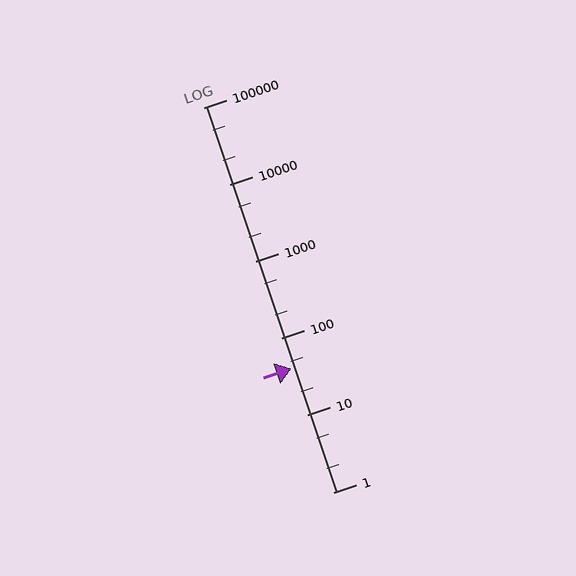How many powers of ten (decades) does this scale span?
The scale spans 5 decades, from 1 to 100000.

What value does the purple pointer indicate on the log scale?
The pointer indicates approximately 40.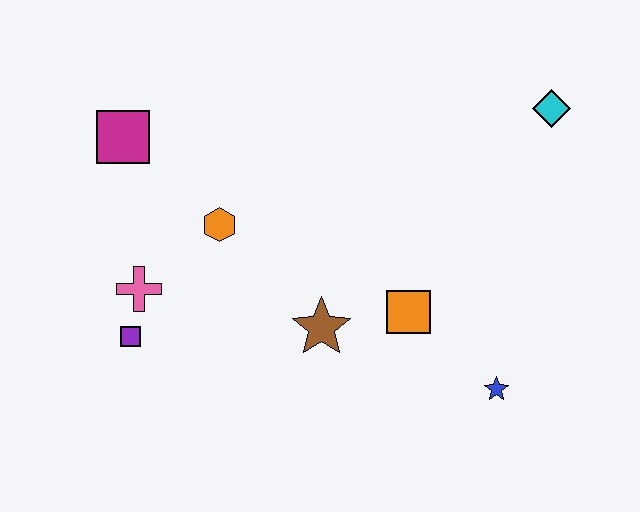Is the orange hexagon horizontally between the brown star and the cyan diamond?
No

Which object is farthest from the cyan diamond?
The purple square is farthest from the cyan diamond.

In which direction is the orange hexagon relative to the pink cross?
The orange hexagon is to the right of the pink cross.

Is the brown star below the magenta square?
Yes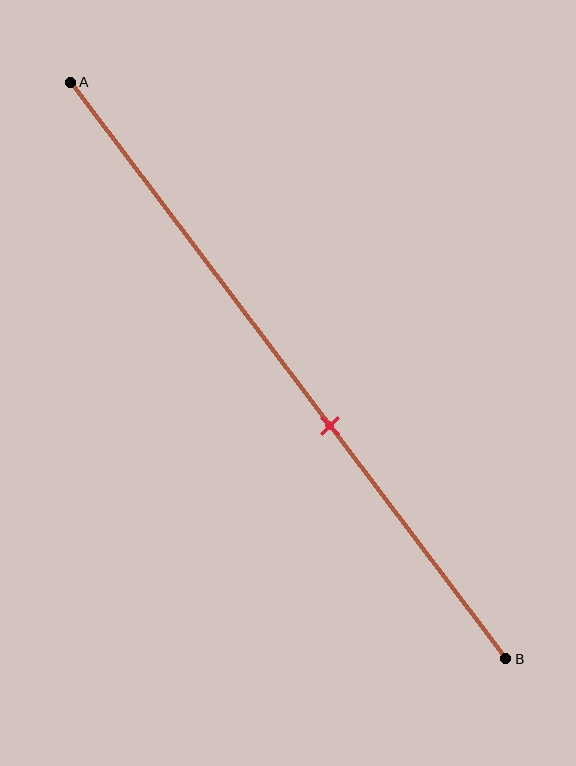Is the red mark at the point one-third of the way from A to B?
No, the mark is at about 60% from A, not at the 33% one-third point.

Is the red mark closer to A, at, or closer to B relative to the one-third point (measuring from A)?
The red mark is closer to point B than the one-third point of segment AB.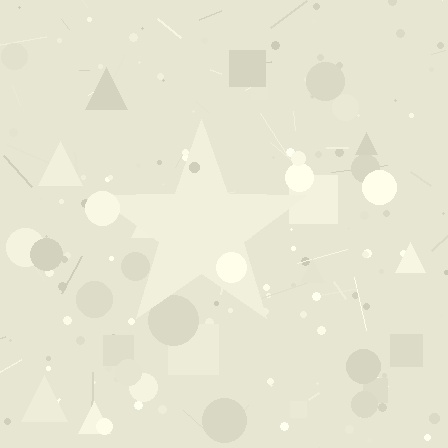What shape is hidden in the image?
A star is hidden in the image.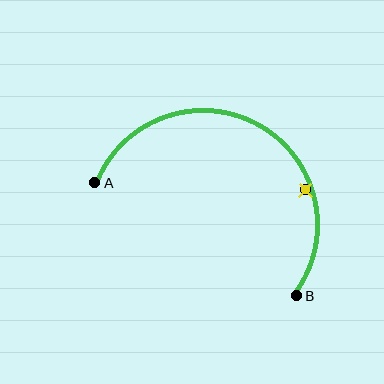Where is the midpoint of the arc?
The arc midpoint is the point on the curve farthest from the straight line joining A and B. It sits above that line.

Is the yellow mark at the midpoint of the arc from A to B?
No — the yellow mark does not lie on the arc at all. It sits slightly inside the curve.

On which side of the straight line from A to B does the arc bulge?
The arc bulges above the straight line connecting A and B.